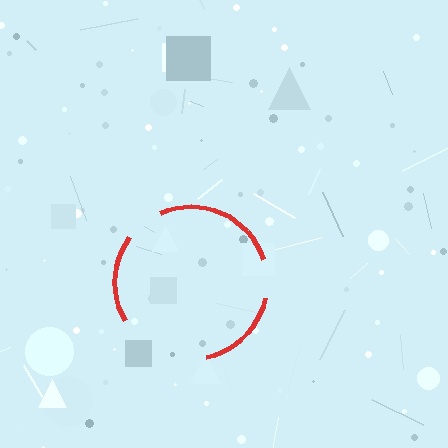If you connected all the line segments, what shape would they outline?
They would outline a circle.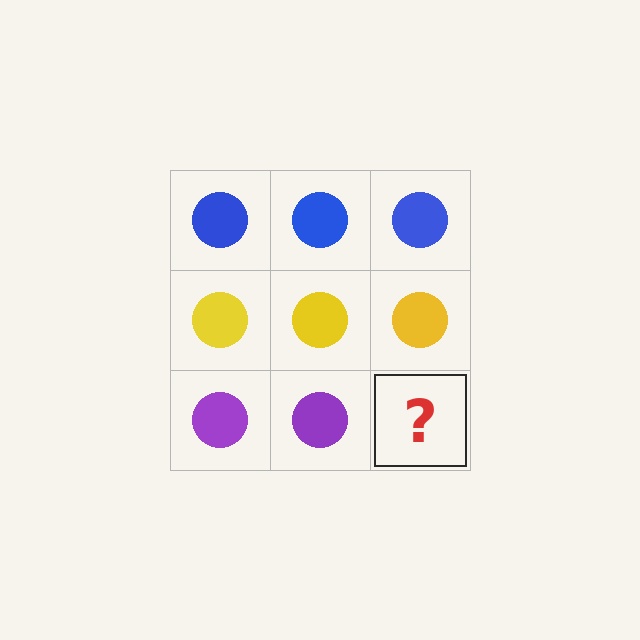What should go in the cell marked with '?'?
The missing cell should contain a purple circle.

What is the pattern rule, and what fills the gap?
The rule is that each row has a consistent color. The gap should be filled with a purple circle.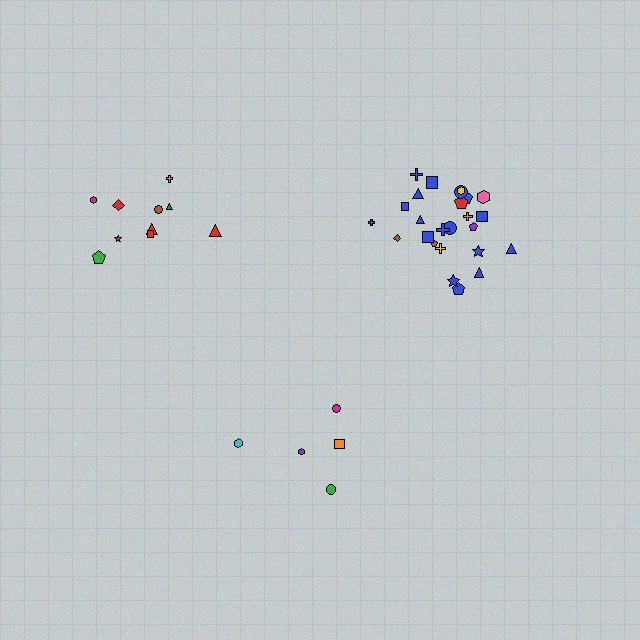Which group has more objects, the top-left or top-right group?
The top-right group.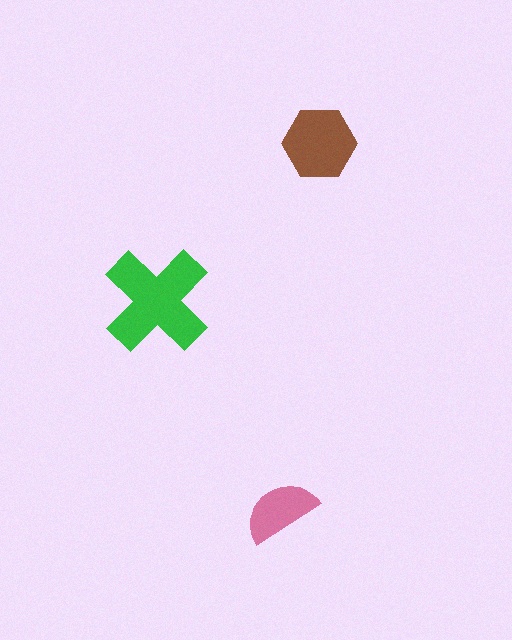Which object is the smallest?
The pink semicircle.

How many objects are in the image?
There are 3 objects in the image.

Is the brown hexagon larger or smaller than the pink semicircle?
Larger.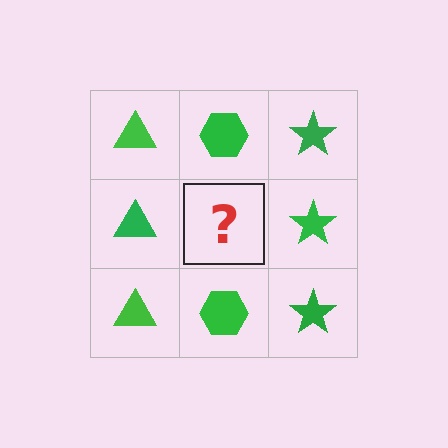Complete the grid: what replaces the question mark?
The question mark should be replaced with a green hexagon.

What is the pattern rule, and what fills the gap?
The rule is that each column has a consistent shape. The gap should be filled with a green hexagon.